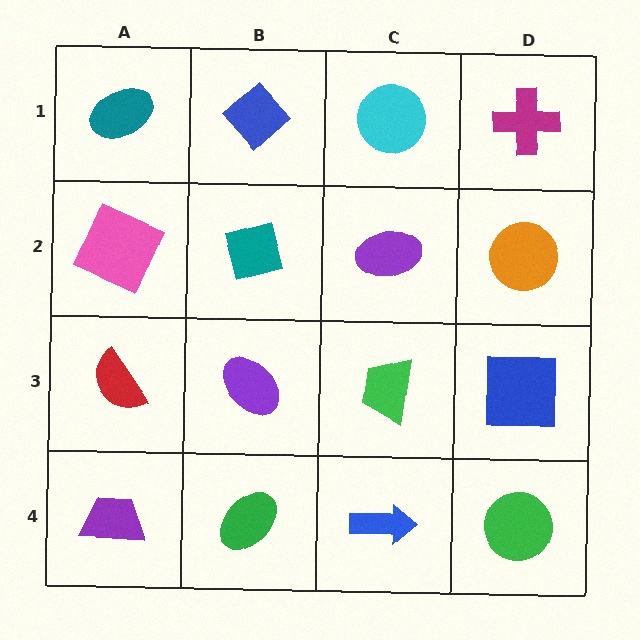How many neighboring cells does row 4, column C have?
3.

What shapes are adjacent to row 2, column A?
A teal ellipse (row 1, column A), a red semicircle (row 3, column A), a teal diamond (row 2, column B).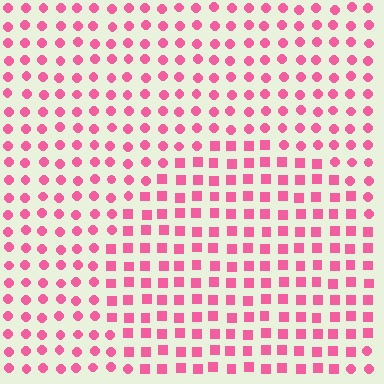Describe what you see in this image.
The image is filled with small pink elements arranged in a uniform grid. A circle-shaped region contains squares, while the surrounding area contains circles. The boundary is defined purely by the change in element shape.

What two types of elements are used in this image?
The image uses squares inside the circle region and circles outside it.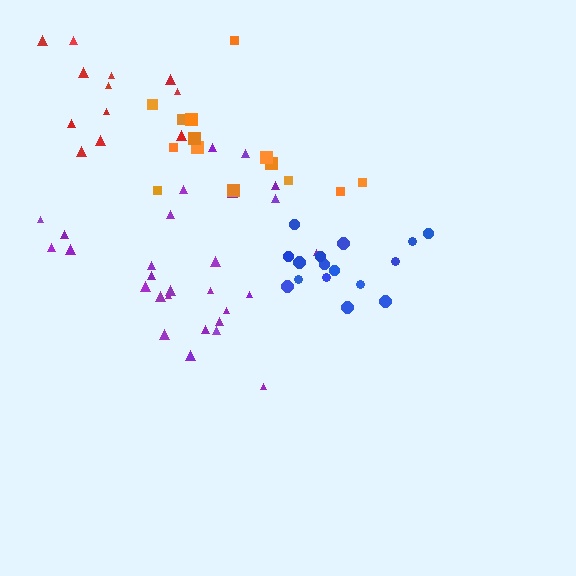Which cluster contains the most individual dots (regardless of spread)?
Purple (28).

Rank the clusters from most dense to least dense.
blue, purple, red, orange.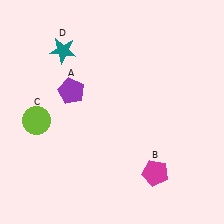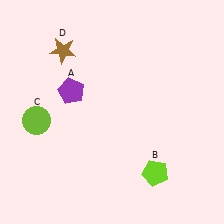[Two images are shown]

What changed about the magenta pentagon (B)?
In Image 1, B is magenta. In Image 2, it changed to lime.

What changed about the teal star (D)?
In Image 1, D is teal. In Image 2, it changed to brown.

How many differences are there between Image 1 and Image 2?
There are 2 differences between the two images.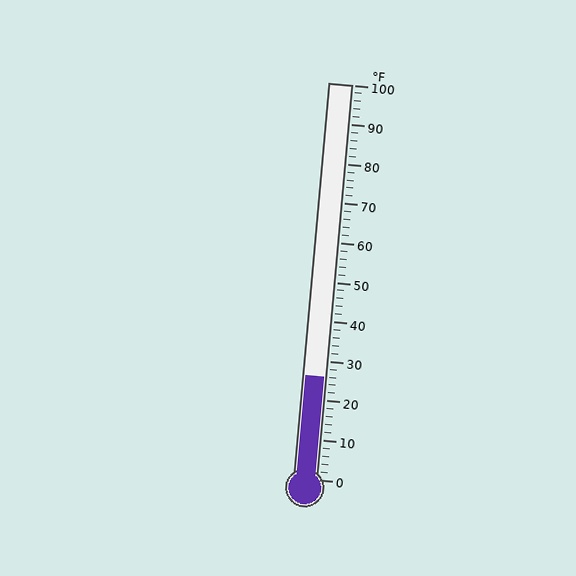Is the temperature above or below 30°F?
The temperature is below 30°F.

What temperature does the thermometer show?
The thermometer shows approximately 26°F.